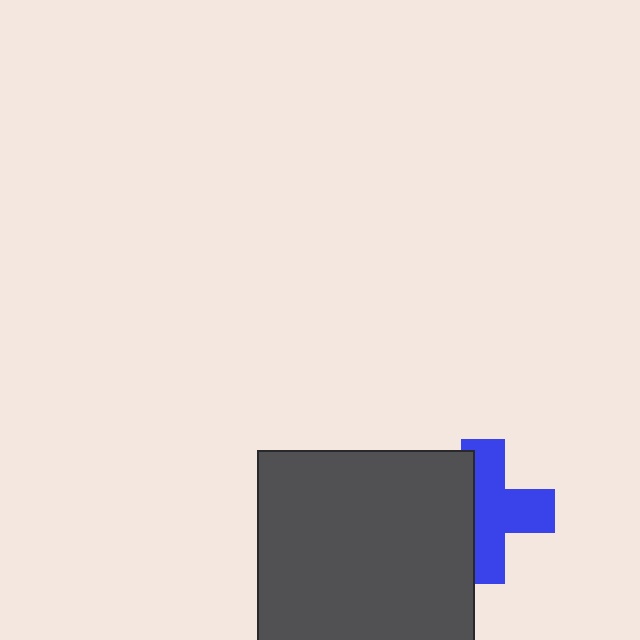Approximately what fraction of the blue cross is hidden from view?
Roughly 38% of the blue cross is hidden behind the dark gray square.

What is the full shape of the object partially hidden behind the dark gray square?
The partially hidden object is a blue cross.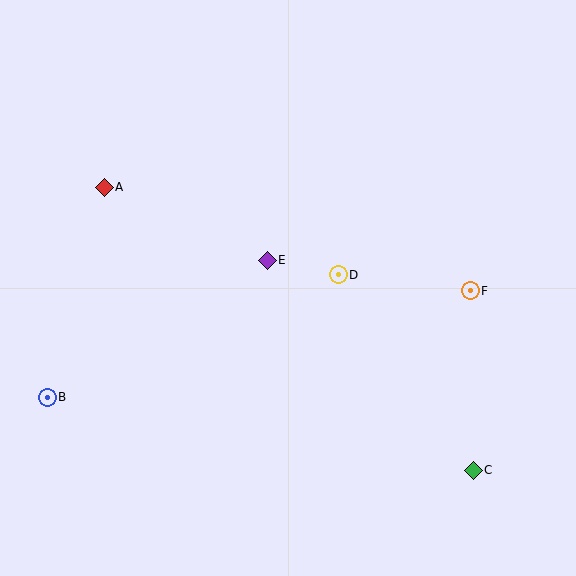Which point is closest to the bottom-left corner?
Point B is closest to the bottom-left corner.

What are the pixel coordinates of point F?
Point F is at (470, 291).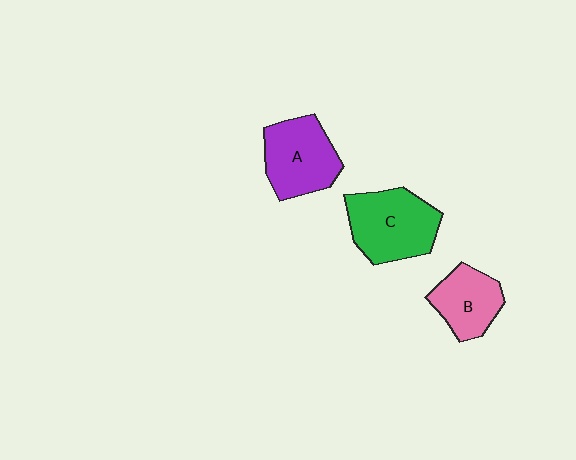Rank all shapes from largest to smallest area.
From largest to smallest: C (green), A (purple), B (pink).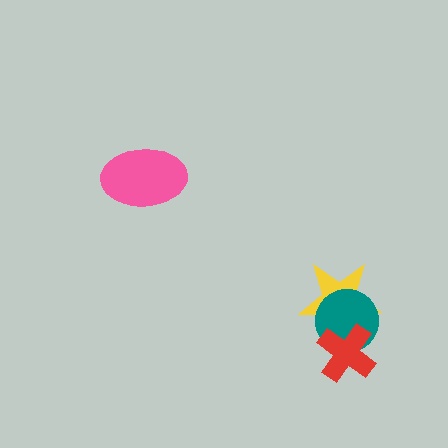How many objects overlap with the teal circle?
2 objects overlap with the teal circle.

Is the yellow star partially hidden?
Yes, it is partially covered by another shape.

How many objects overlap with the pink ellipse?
0 objects overlap with the pink ellipse.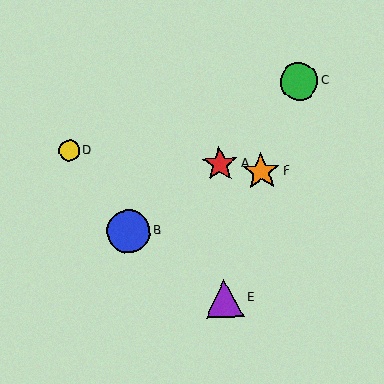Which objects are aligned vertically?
Objects A, E are aligned vertically.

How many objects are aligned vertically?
2 objects (A, E) are aligned vertically.